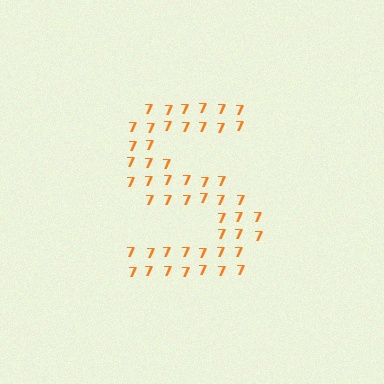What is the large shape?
The large shape is the letter S.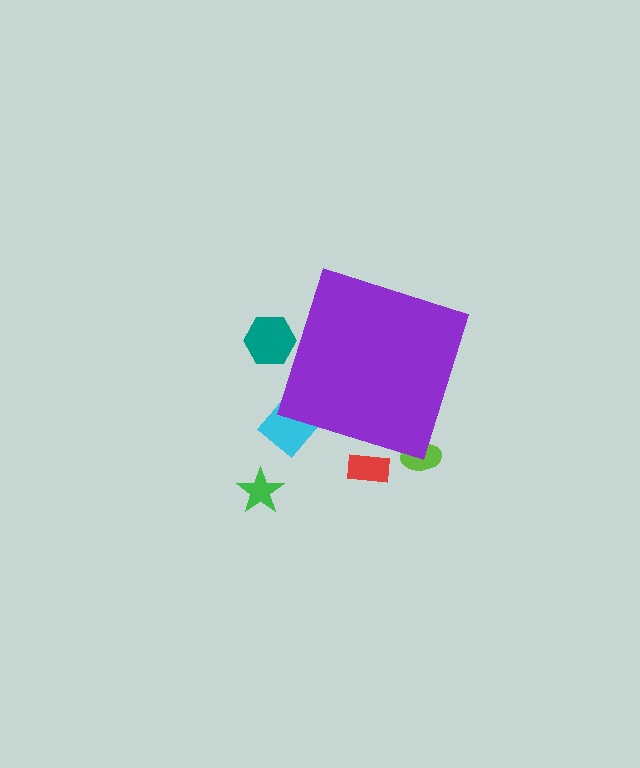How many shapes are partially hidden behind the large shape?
4 shapes are partially hidden.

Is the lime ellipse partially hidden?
Yes, the lime ellipse is partially hidden behind the purple diamond.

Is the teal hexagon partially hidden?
Yes, the teal hexagon is partially hidden behind the purple diamond.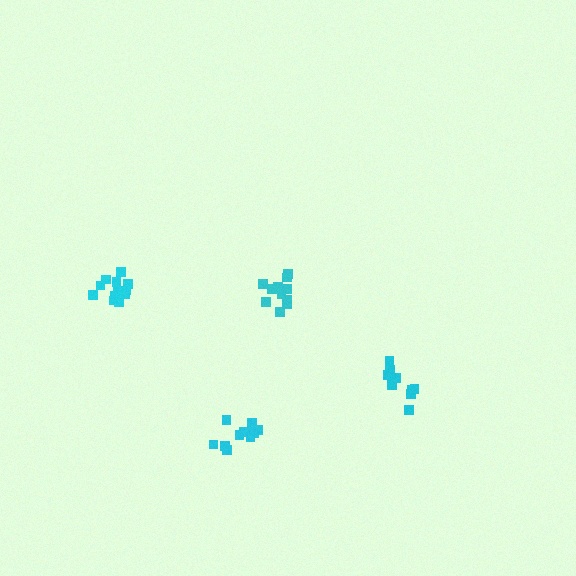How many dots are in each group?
Group 1: 11 dots, Group 2: 10 dots, Group 3: 13 dots, Group 4: 9 dots (43 total).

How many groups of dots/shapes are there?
There are 4 groups.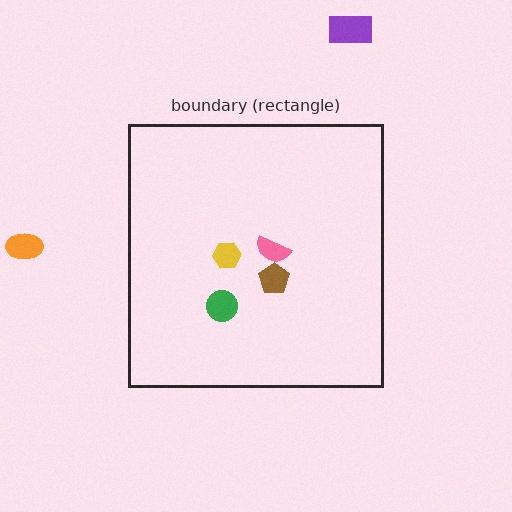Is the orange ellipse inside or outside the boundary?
Outside.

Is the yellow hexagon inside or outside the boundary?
Inside.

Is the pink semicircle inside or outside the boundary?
Inside.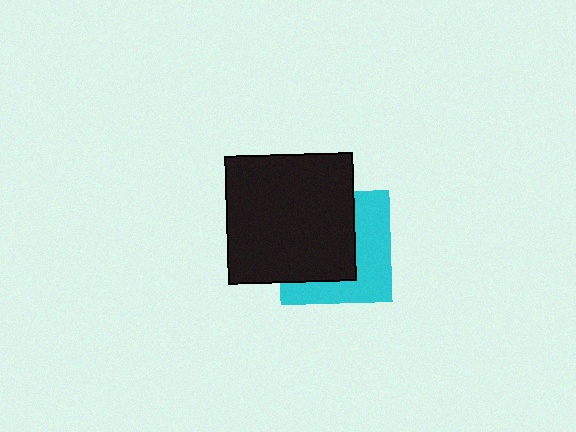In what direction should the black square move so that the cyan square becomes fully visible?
The black square should move toward the upper-left. That is the shortest direction to clear the overlap and leave the cyan square fully visible.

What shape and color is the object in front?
The object in front is a black square.